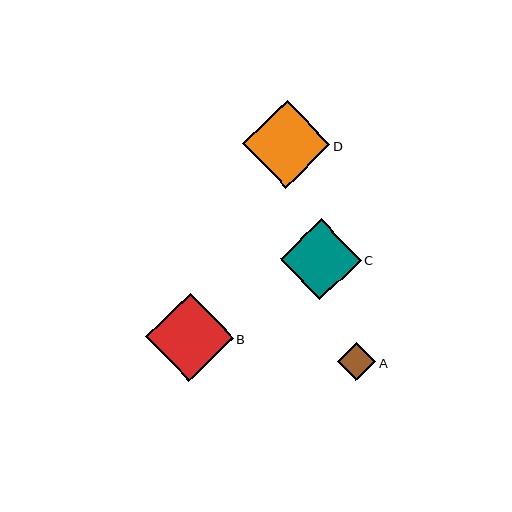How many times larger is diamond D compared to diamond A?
Diamond D is approximately 2.3 times the size of diamond A.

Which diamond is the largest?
Diamond B is the largest with a size of approximately 88 pixels.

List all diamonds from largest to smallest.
From largest to smallest: B, D, C, A.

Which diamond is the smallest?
Diamond A is the smallest with a size of approximately 38 pixels.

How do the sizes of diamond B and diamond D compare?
Diamond B and diamond D are approximately the same size.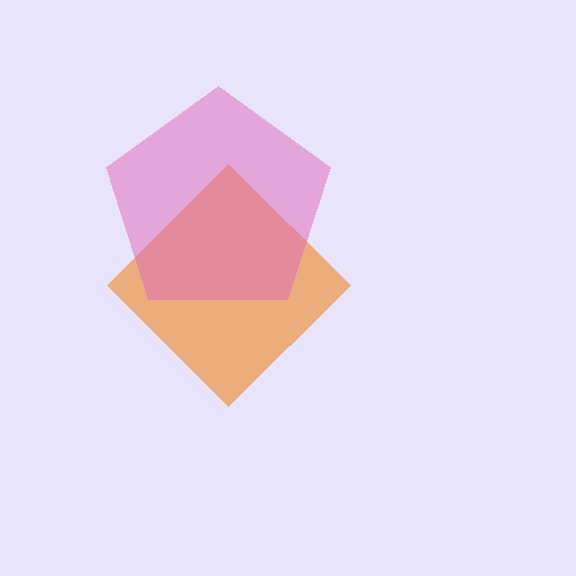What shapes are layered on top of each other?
The layered shapes are: an orange diamond, a pink pentagon.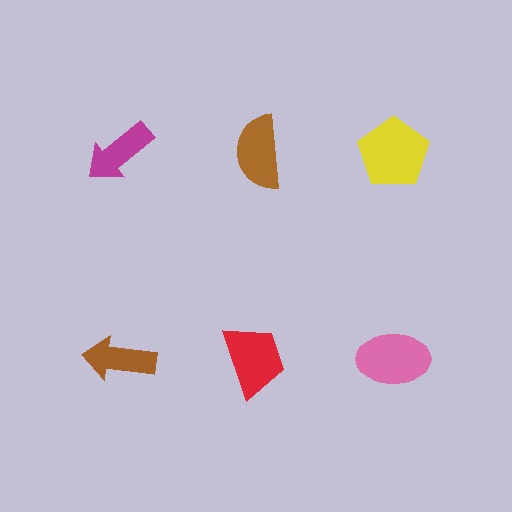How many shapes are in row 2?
3 shapes.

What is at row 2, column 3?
A pink ellipse.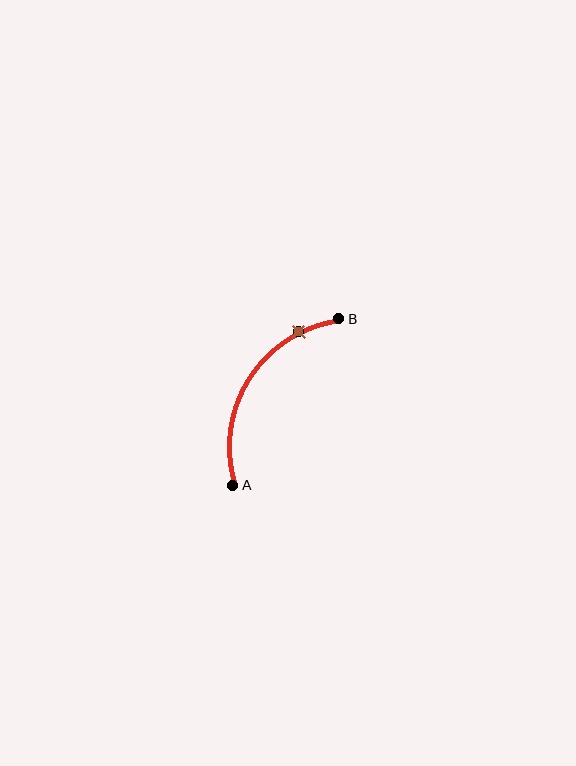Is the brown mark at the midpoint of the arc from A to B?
No. The brown mark lies on the arc but is closer to endpoint B. The arc midpoint would be at the point on the curve equidistant along the arc from both A and B.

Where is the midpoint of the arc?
The arc midpoint is the point on the curve farthest from the straight line joining A and B. It sits to the left of that line.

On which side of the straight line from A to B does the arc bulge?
The arc bulges to the left of the straight line connecting A and B.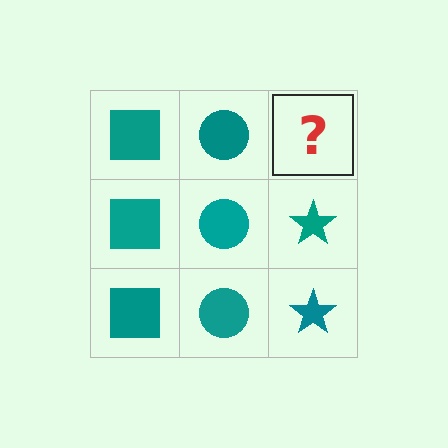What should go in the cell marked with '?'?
The missing cell should contain a teal star.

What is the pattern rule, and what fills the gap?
The rule is that each column has a consistent shape. The gap should be filled with a teal star.